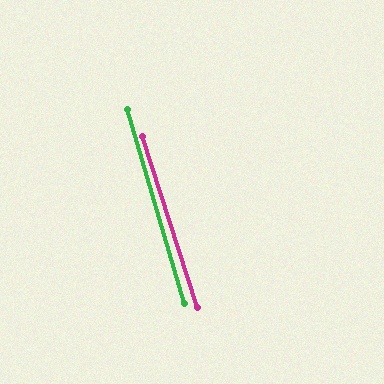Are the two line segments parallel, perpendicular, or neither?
Parallel — their directions differ by only 1.4°.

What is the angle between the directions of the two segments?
Approximately 1 degree.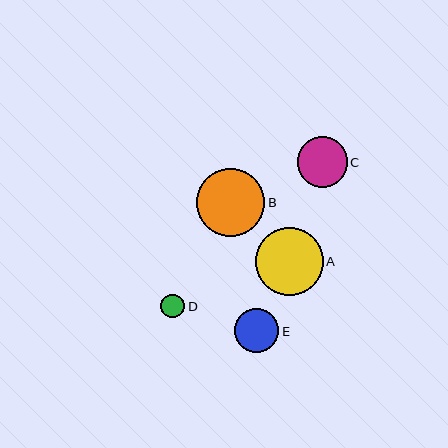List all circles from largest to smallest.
From largest to smallest: B, A, C, E, D.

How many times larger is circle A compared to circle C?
Circle A is approximately 1.4 times the size of circle C.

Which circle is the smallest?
Circle D is the smallest with a size of approximately 24 pixels.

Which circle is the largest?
Circle B is the largest with a size of approximately 68 pixels.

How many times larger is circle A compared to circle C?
Circle A is approximately 1.4 times the size of circle C.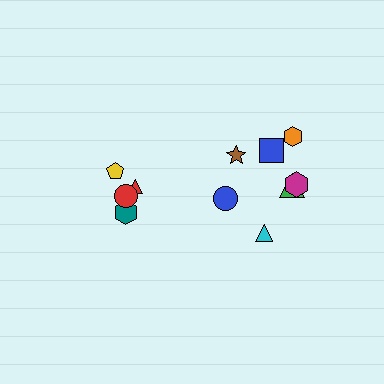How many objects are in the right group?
There are 7 objects.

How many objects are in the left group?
There are 4 objects.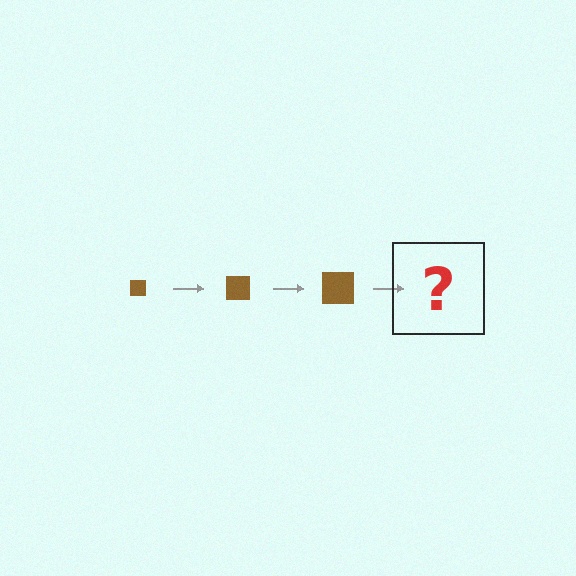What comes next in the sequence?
The next element should be a brown square, larger than the previous one.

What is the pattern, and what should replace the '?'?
The pattern is that the square gets progressively larger each step. The '?' should be a brown square, larger than the previous one.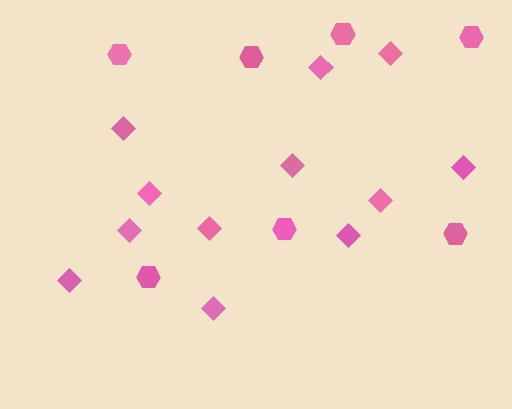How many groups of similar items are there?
There are 2 groups: one group of diamonds (12) and one group of hexagons (7).